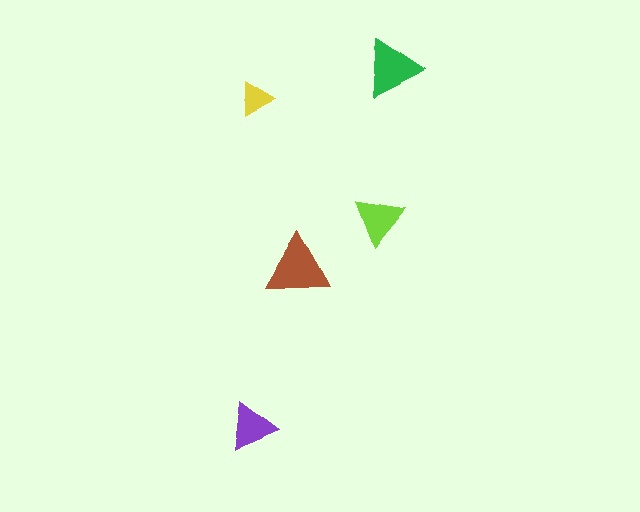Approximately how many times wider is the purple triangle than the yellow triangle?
About 1.5 times wider.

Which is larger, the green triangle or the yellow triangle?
The green one.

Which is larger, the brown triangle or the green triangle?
The brown one.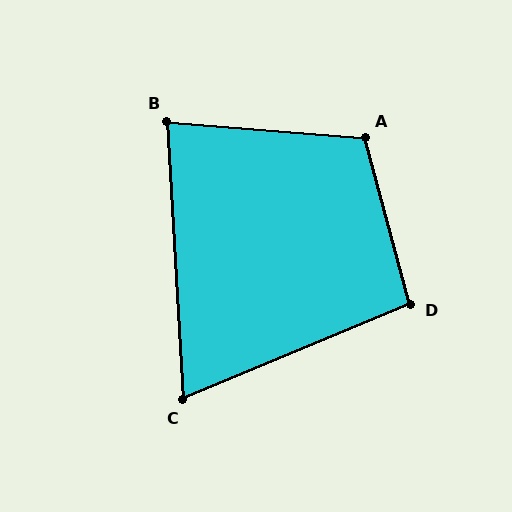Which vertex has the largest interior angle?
A, at approximately 109 degrees.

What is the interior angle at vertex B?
Approximately 82 degrees (acute).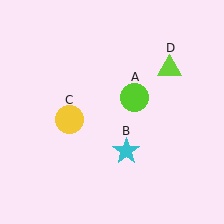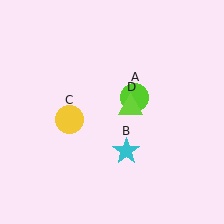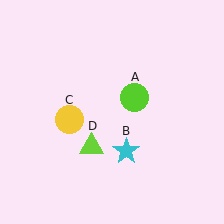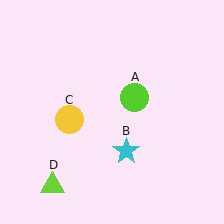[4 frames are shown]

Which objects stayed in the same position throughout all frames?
Lime circle (object A) and cyan star (object B) and yellow circle (object C) remained stationary.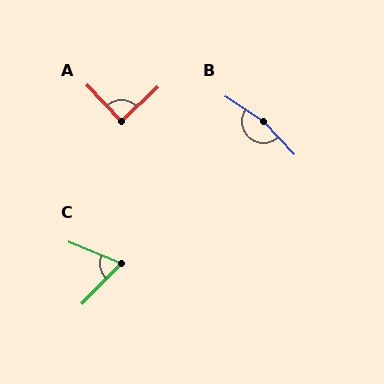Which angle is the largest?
B, at approximately 165 degrees.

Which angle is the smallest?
C, at approximately 67 degrees.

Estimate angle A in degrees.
Approximately 90 degrees.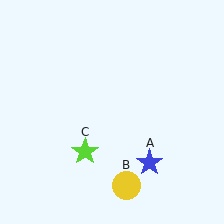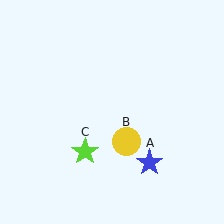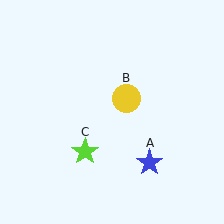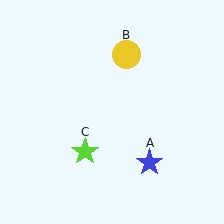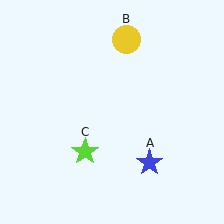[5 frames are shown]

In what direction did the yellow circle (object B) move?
The yellow circle (object B) moved up.